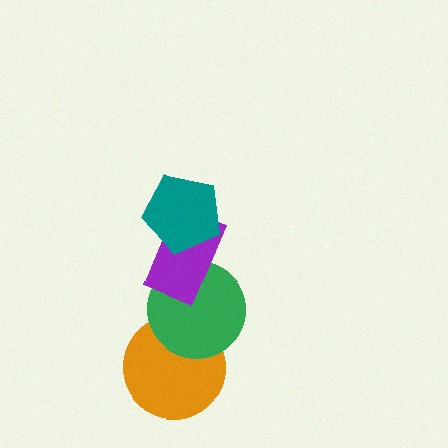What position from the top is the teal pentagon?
The teal pentagon is 1st from the top.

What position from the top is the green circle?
The green circle is 3rd from the top.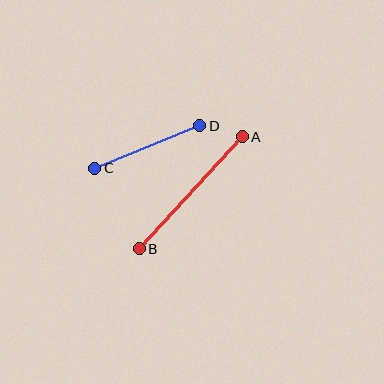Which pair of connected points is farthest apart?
Points A and B are farthest apart.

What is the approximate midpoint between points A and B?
The midpoint is at approximately (191, 193) pixels.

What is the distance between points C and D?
The distance is approximately 114 pixels.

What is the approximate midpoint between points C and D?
The midpoint is at approximately (147, 147) pixels.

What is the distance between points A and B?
The distance is approximately 152 pixels.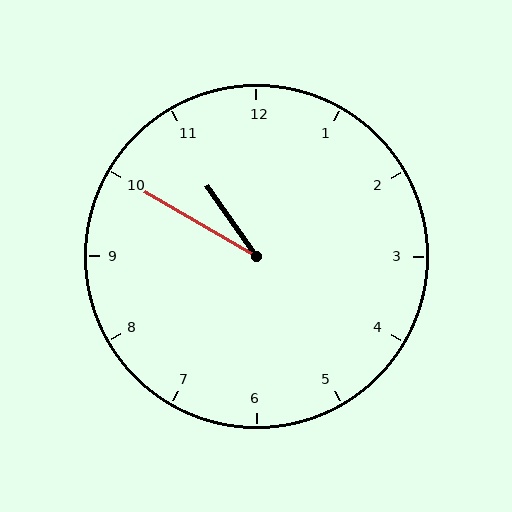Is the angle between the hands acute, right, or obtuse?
It is acute.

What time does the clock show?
10:50.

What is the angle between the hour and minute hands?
Approximately 25 degrees.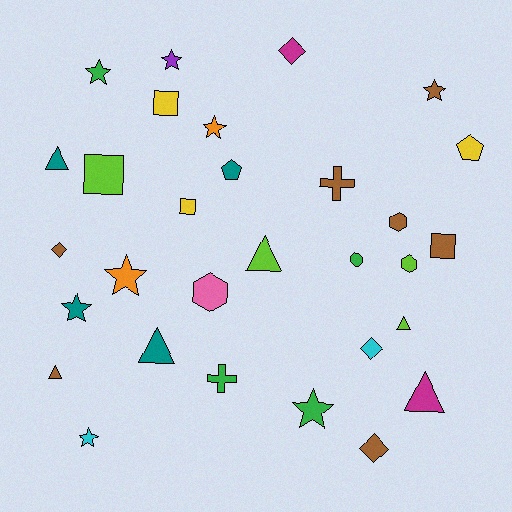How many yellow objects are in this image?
There are 3 yellow objects.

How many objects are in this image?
There are 30 objects.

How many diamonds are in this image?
There are 4 diamonds.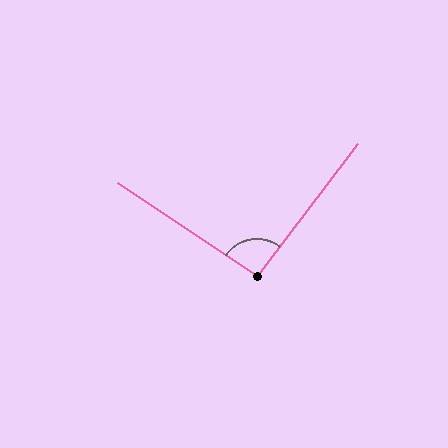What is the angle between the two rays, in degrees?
Approximately 93 degrees.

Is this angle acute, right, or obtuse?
It is approximately a right angle.